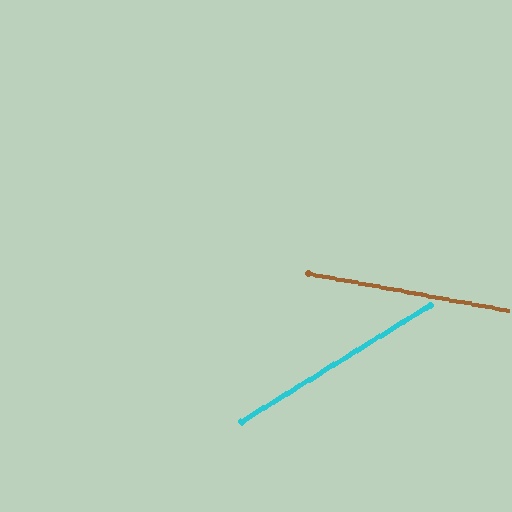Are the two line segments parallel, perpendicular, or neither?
Neither parallel nor perpendicular — they differ by about 42°.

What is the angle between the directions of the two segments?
Approximately 42 degrees.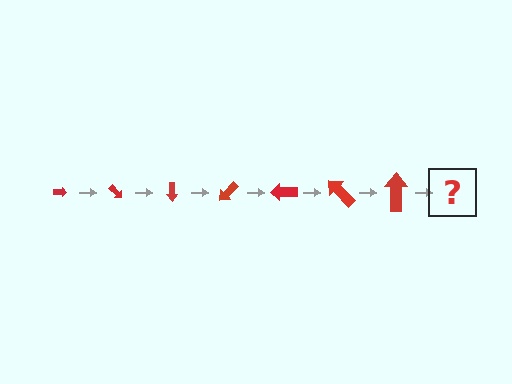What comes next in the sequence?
The next element should be an arrow, larger than the previous one and rotated 315 degrees from the start.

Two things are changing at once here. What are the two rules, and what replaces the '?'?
The two rules are that the arrow grows larger each step and it rotates 45 degrees each step. The '?' should be an arrow, larger than the previous one and rotated 315 degrees from the start.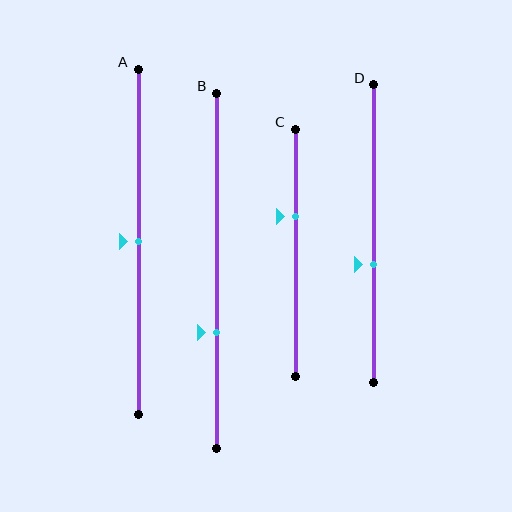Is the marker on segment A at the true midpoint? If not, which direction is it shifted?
Yes, the marker on segment A is at the true midpoint.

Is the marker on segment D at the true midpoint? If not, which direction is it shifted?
No, the marker on segment D is shifted downward by about 11% of the segment length.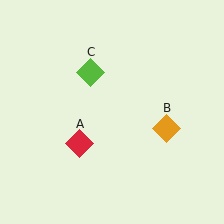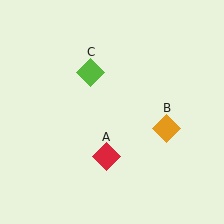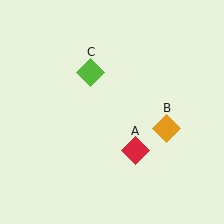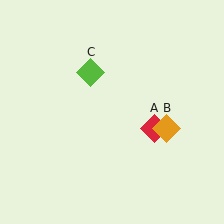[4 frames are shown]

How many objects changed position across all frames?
1 object changed position: red diamond (object A).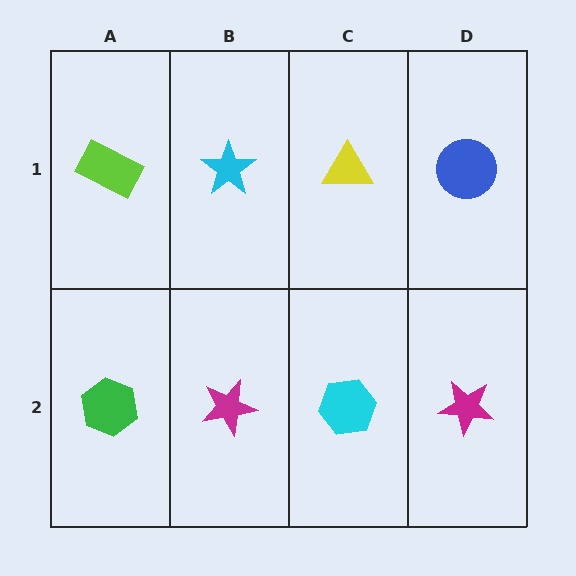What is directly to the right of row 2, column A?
A magenta star.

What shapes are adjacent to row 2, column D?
A blue circle (row 1, column D), a cyan hexagon (row 2, column C).